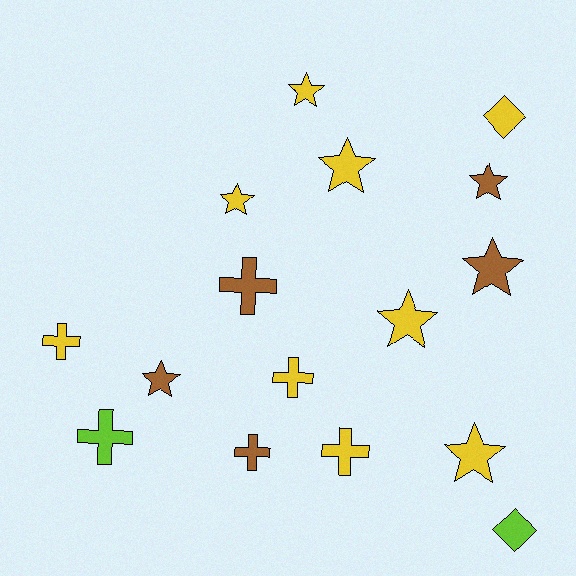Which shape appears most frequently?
Star, with 8 objects.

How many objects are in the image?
There are 16 objects.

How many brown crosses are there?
There are 2 brown crosses.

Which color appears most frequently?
Yellow, with 9 objects.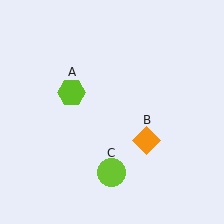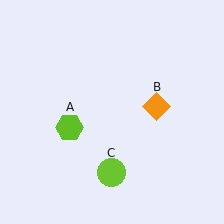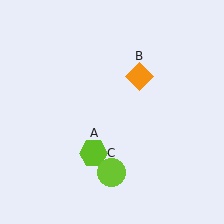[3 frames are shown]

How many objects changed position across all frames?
2 objects changed position: lime hexagon (object A), orange diamond (object B).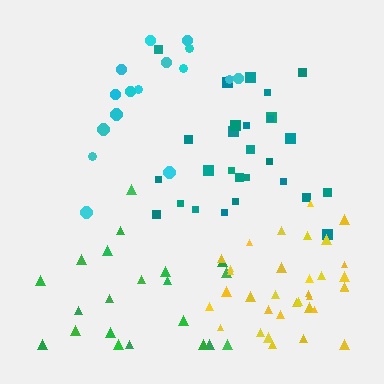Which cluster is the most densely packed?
Teal.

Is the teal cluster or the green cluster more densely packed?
Teal.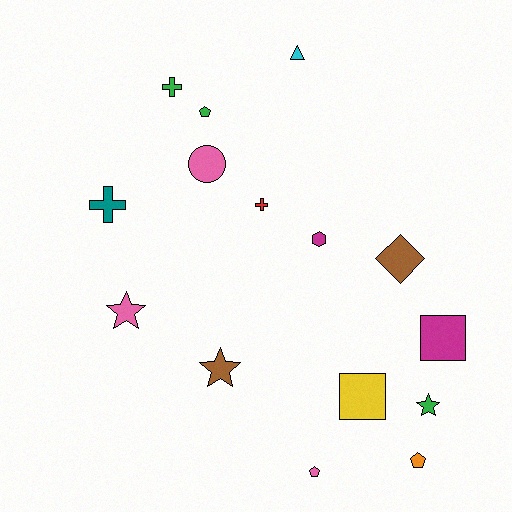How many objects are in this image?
There are 15 objects.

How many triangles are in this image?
There is 1 triangle.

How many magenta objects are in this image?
There are 2 magenta objects.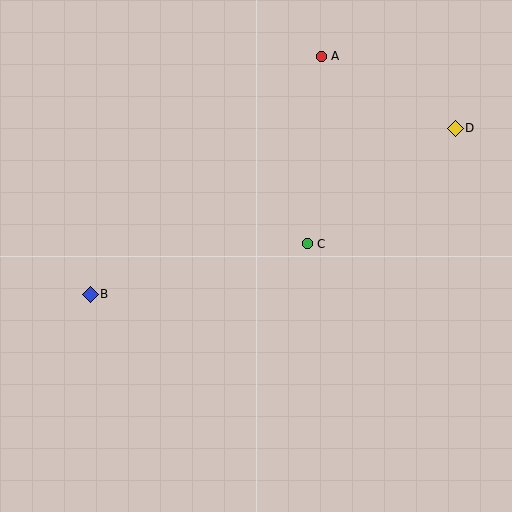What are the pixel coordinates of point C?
Point C is at (307, 244).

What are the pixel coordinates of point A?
Point A is at (321, 56).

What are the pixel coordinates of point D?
Point D is at (455, 128).